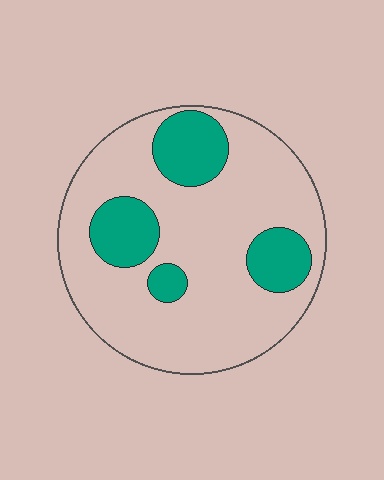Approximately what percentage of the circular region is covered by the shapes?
Approximately 25%.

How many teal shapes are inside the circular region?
4.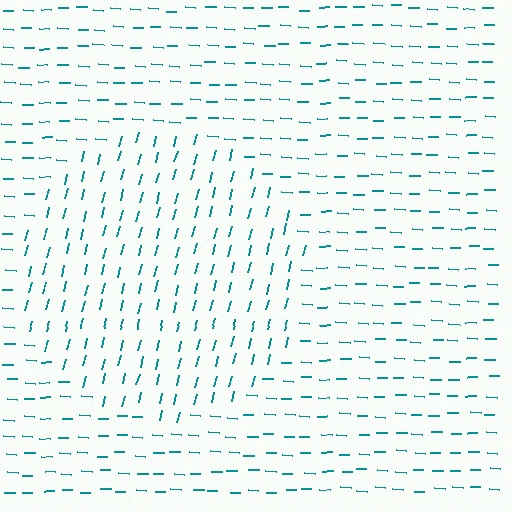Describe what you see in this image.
The image is filled with small teal line segments. A circle region in the image has lines oriented differently from the surrounding lines, creating a visible texture boundary.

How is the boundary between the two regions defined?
The boundary is defined purely by a change in line orientation (approximately 78 degrees difference). All lines are the same color and thickness.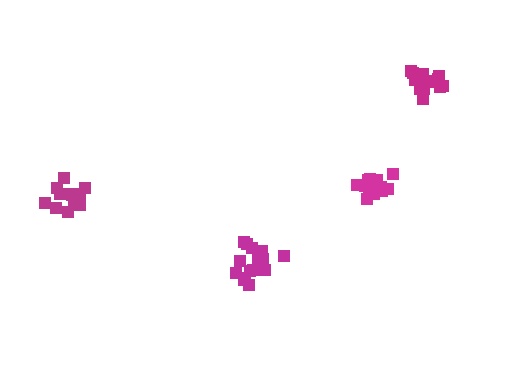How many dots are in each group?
Group 1: 16 dots, Group 2: 15 dots, Group 3: 19 dots, Group 4: 14 dots (64 total).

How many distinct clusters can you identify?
There are 4 distinct clusters.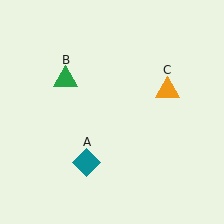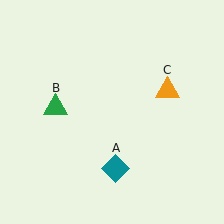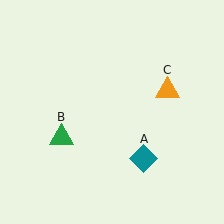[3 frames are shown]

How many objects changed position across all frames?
2 objects changed position: teal diamond (object A), green triangle (object B).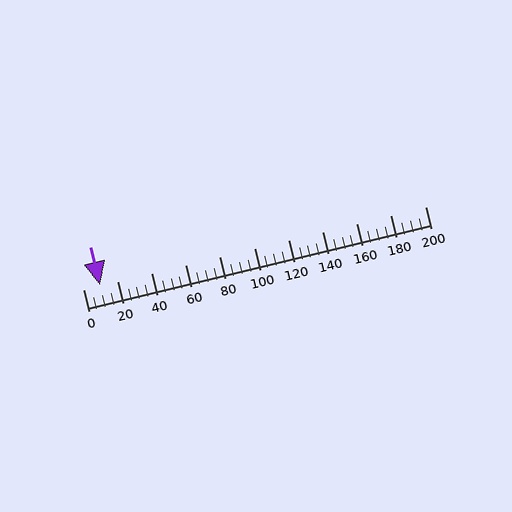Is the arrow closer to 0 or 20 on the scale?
The arrow is closer to 20.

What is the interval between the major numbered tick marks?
The major tick marks are spaced 20 units apart.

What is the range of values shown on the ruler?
The ruler shows values from 0 to 200.